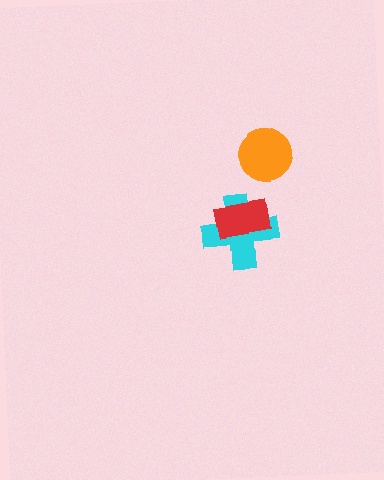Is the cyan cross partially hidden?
Yes, it is partially covered by another shape.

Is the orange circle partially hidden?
No, no other shape covers it.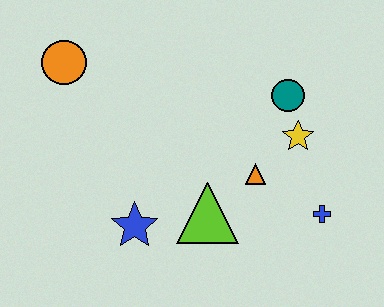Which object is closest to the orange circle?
The blue star is closest to the orange circle.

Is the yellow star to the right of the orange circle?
Yes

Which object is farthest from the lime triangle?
The orange circle is farthest from the lime triangle.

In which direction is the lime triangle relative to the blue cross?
The lime triangle is to the left of the blue cross.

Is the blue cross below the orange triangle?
Yes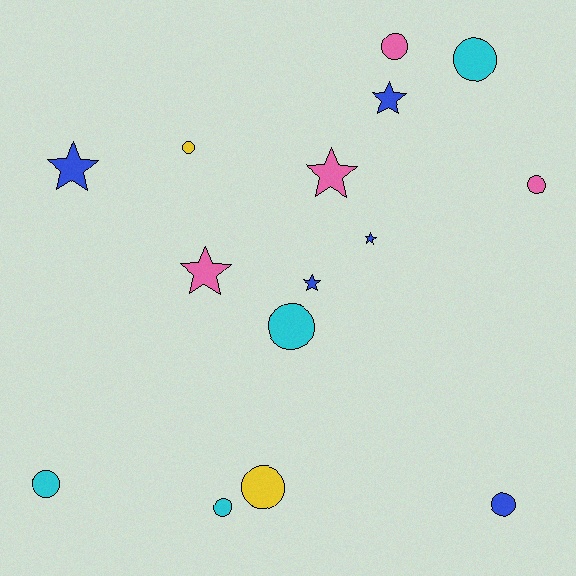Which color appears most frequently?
Blue, with 5 objects.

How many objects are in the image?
There are 15 objects.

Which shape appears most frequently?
Circle, with 9 objects.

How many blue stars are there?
There are 4 blue stars.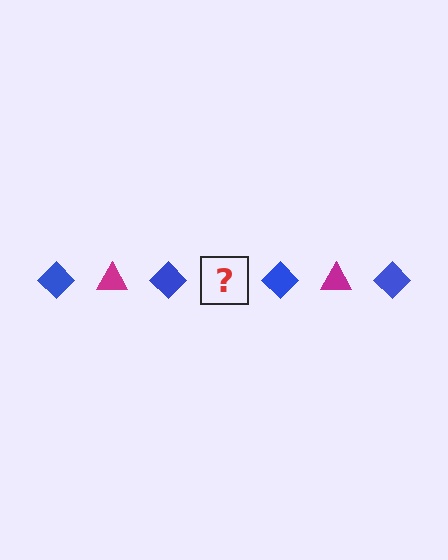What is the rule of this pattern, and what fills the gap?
The rule is that the pattern alternates between blue diamond and magenta triangle. The gap should be filled with a magenta triangle.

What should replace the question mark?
The question mark should be replaced with a magenta triangle.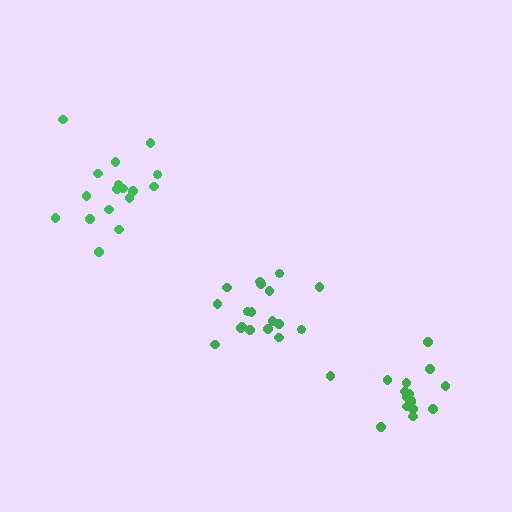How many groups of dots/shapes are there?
There are 3 groups.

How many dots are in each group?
Group 1: 16 dots, Group 2: 18 dots, Group 3: 18 dots (52 total).